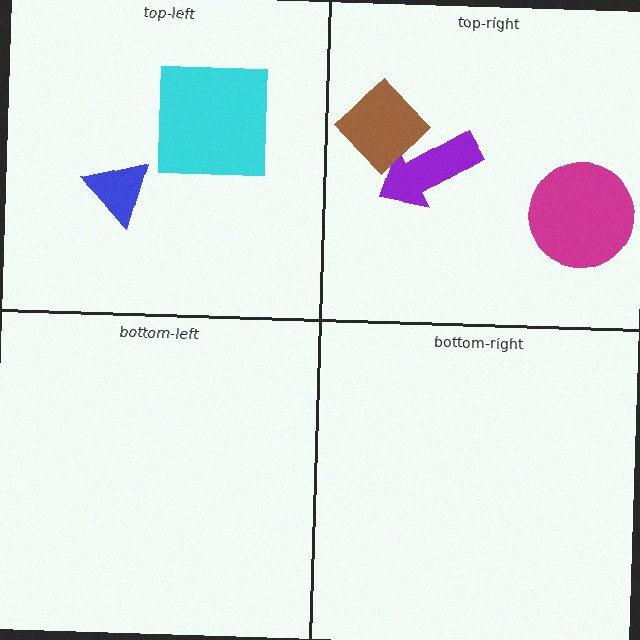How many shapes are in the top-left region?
2.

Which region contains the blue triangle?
The top-left region.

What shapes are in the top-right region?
The purple arrow, the brown diamond, the magenta circle.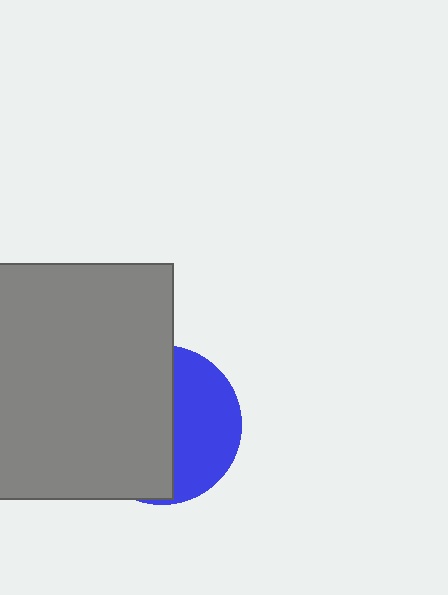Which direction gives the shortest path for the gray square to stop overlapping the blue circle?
Moving left gives the shortest separation.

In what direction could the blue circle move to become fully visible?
The blue circle could move right. That would shift it out from behind the gray square entirely.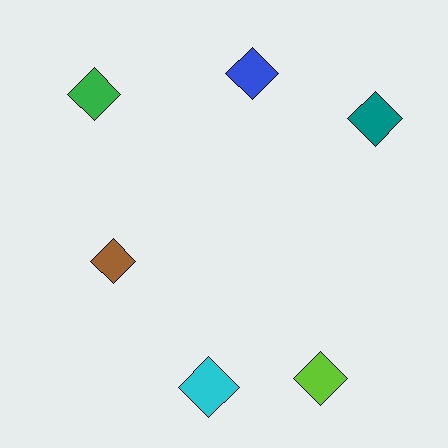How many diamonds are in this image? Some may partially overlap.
There are 6 diamonds.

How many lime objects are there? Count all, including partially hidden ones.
There is 1 lime object.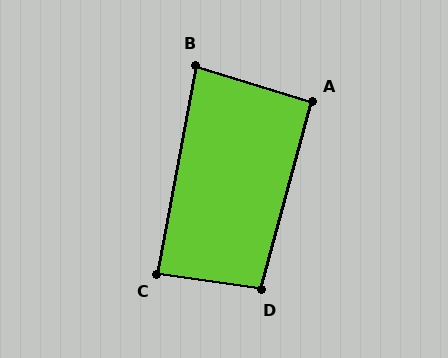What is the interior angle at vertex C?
Approximately 88 degrees (approximately right).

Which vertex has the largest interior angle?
D, at approximately 97 degrees.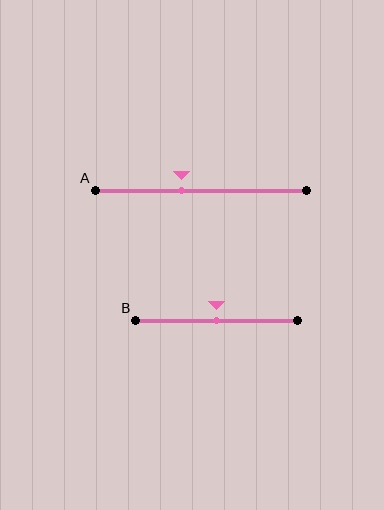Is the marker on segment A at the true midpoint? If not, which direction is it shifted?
No, the marker on segment A is shifted to the left by about 9% of the segment length.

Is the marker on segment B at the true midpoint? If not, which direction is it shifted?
Yes, the marker on segment B is at the true midpoint.